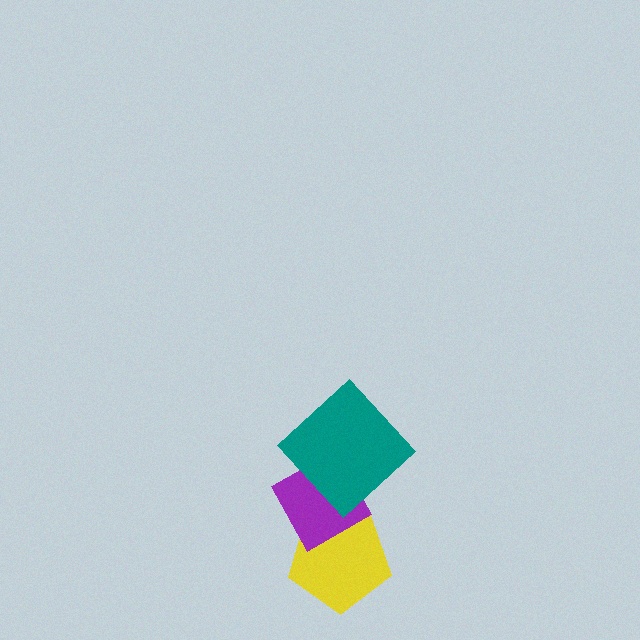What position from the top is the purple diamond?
The purple diamond is 2nd from the top.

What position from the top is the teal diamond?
The teal diamond is 1st from the top.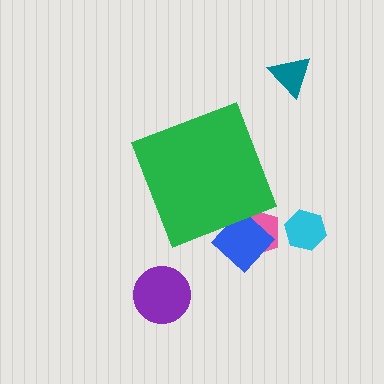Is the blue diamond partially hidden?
Yes, the blue diamond is partially hidden behind the green diamond.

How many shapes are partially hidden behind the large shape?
2 shapes are partially hidden.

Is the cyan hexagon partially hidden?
No, the cyan hexagon is fully visible.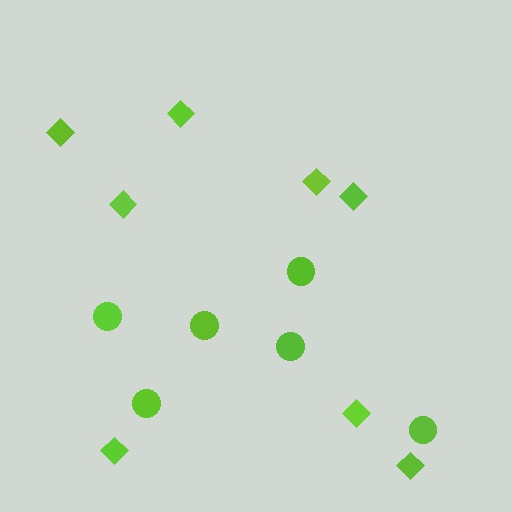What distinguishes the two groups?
There are 2 groups: one group of diamonds (8) and one group of circles (6).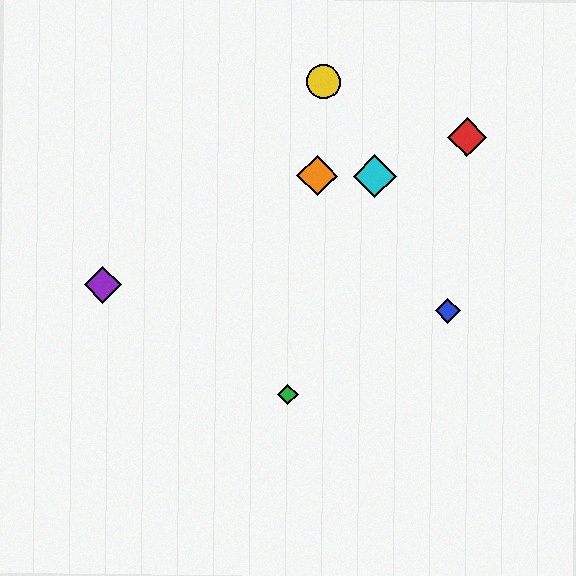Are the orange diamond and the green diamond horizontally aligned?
No, the orange diamond is at y≈176 and the green diamond is at y≈395.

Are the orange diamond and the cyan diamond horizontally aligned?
Yes, both are at y≈176.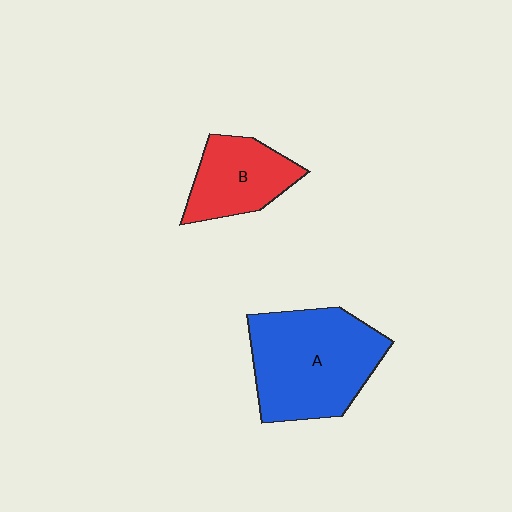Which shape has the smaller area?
Shape B (red).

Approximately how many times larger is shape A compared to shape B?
Approximately 1.8 times.